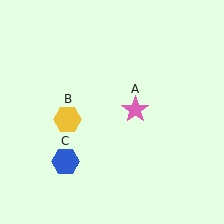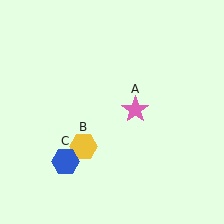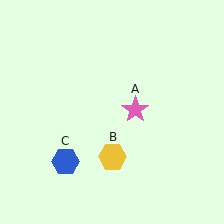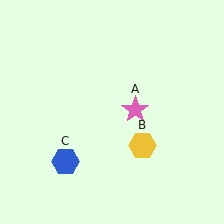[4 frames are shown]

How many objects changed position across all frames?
1 object changed position: yellow hexagon (object B).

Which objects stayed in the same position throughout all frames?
Pink star (object A) and blue hexagon (object C) remained stationary.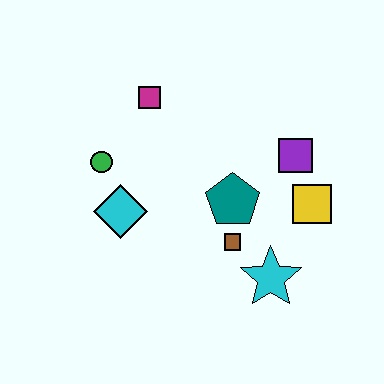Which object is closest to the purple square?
The yellow square is closest to the purple square.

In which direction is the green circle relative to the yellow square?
The green circle is to the left of the yellow square.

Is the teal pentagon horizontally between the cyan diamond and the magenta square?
No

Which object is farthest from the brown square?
The magenta square is farthest from the brown square.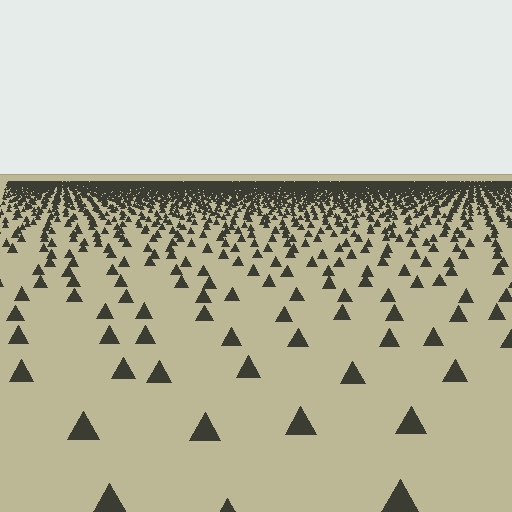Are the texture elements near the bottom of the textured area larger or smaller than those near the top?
Larger. Near the bottom, elements are closer to the viewer and appear at a bigger on-screen size.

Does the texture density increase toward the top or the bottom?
Density increases toward the top.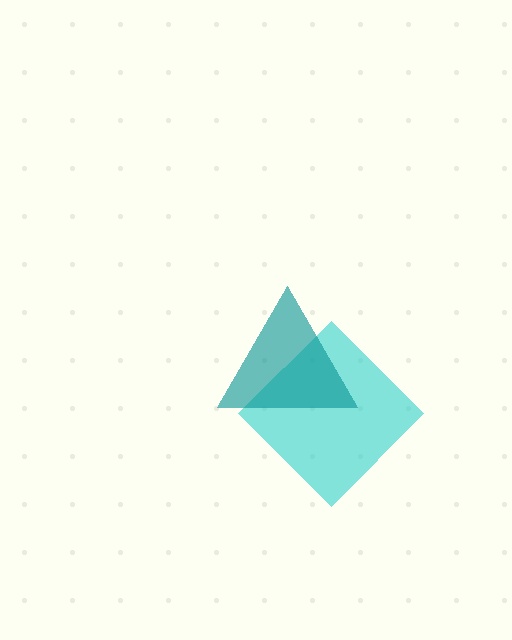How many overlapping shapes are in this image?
There are 2 overlapping shapes in the image.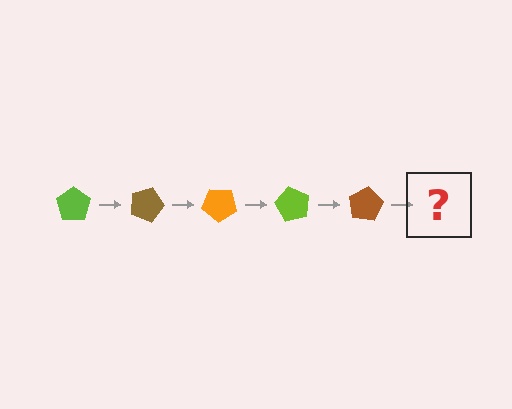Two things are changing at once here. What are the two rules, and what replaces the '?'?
The two rules are that it rotates 20 degrees each step and the color cycles through lime, brown, and orange. The '?' should be an orange pentagon, rotated 100 degrees from the start.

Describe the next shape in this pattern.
It should be an orange pentagon, rotated 100 degrees from the start.